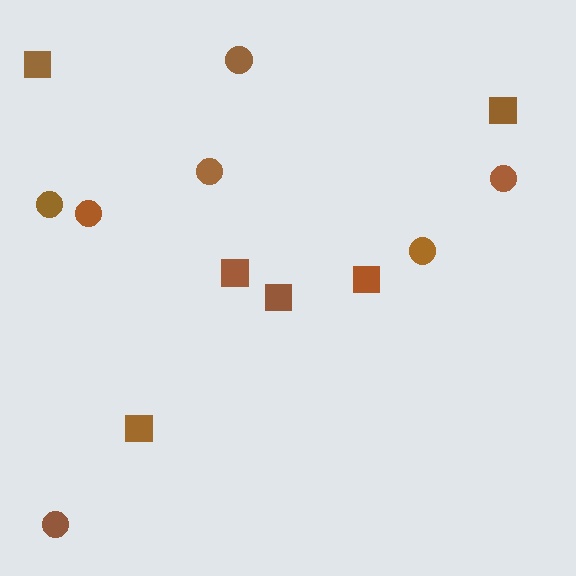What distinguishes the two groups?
There are 2 groups: one group of circles (7) and one group of squares (6).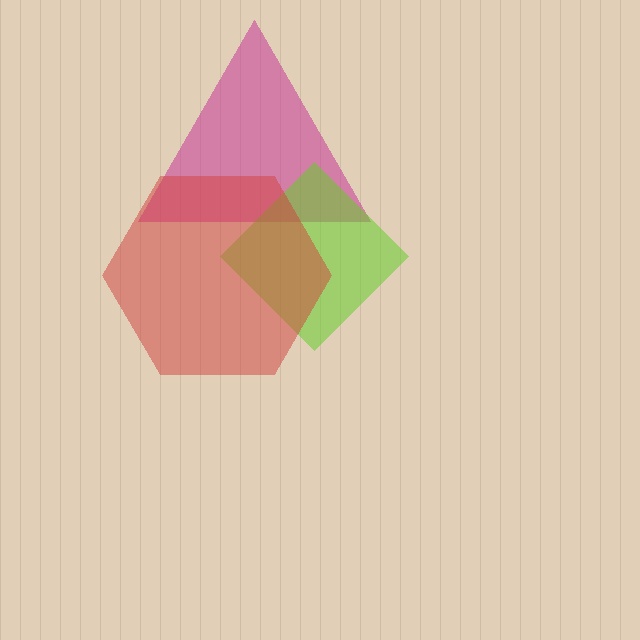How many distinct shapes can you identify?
There are 3 distinct shapes: a magenta triangle, a lime diamond, a red hexagon.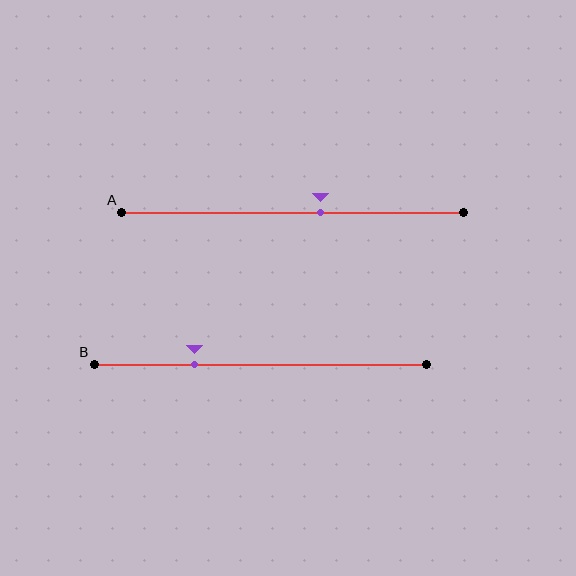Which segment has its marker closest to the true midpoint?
Segment A has its marker closest to the true midpoint.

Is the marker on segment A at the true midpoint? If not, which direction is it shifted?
No, the marker on segment A is shifted to the right by about 8% of the segment length.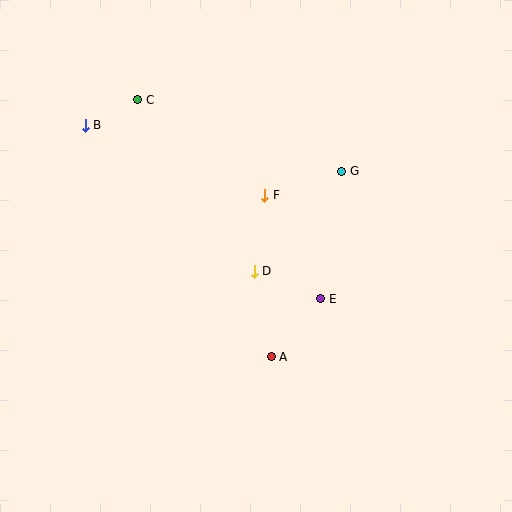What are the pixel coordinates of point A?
Point A is at (271, 357).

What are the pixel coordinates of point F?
Point F is at (265, 195).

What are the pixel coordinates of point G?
Point G is at (342, 171).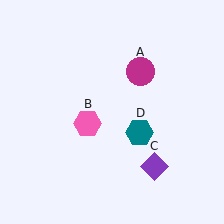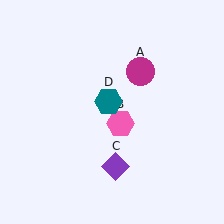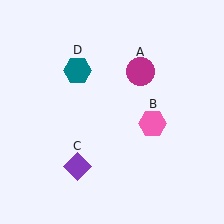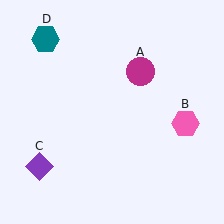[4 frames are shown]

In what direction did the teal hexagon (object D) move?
The teal hexagon (object D) moved up and to the left.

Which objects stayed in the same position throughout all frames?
Magenta circle (object A) remained stationary.